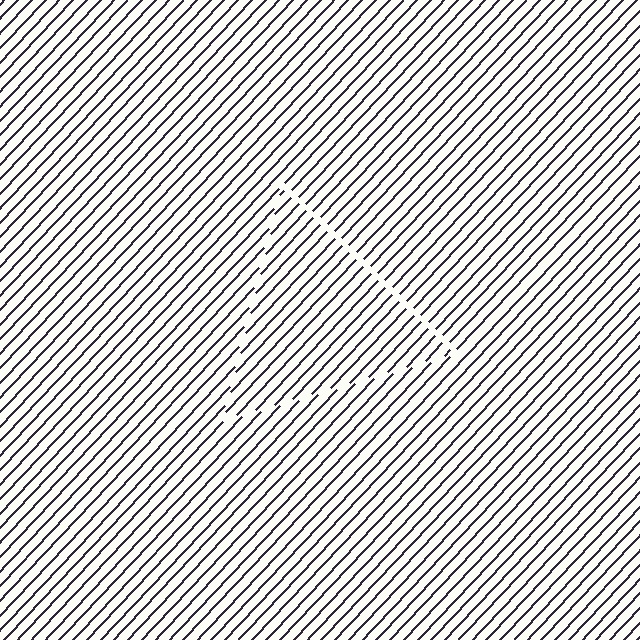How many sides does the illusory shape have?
3 sides — the line-ends trace a triangle.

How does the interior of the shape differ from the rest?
The interior of the shape contains the same grating, shifted by half a period — the contour is defined by the phase discontinuity where line-ends from the inner and outer gratings abut.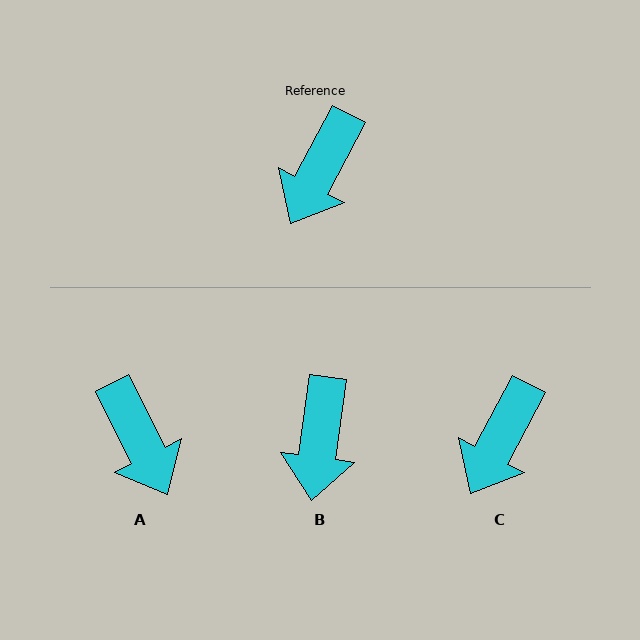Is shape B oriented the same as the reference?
No, it is off by about 20 degrees.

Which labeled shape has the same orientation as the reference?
C.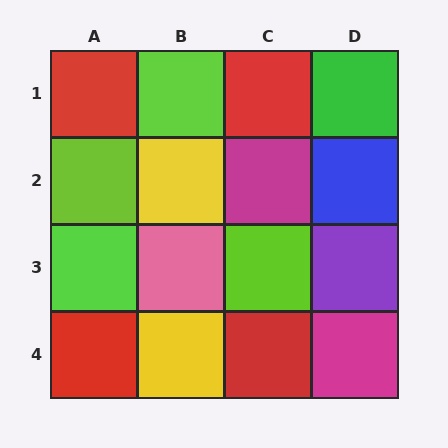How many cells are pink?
1 cell is pink.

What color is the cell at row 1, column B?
Lime.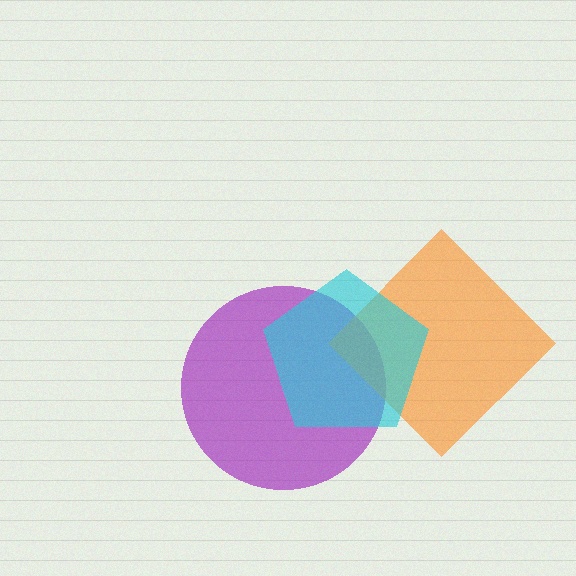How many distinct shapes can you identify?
There are 3 distinct shapes: a purple circle, an orange diamond, a cyan pentagon.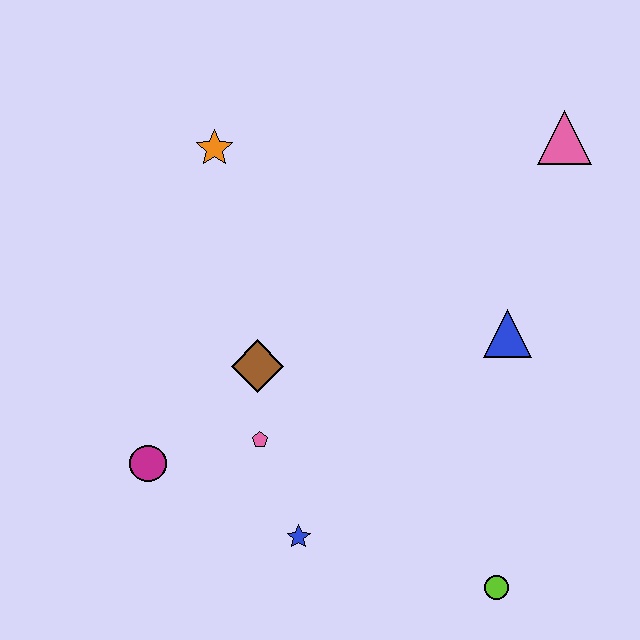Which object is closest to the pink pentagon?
The brown diamond is closest to the pink pentagon.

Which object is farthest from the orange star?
The lime circle is farthest from the orange star.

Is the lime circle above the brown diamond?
No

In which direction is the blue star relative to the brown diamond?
The blue star is below the brown diamond.